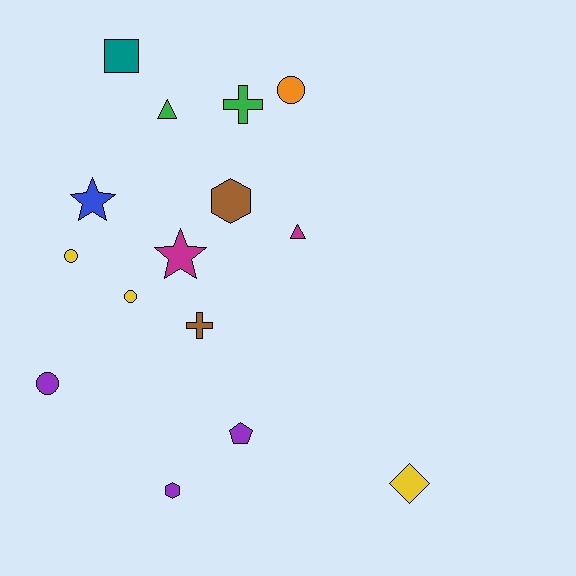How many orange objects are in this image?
There is 1 orange object.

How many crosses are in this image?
There are 2 crosses.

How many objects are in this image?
There are 15 objects.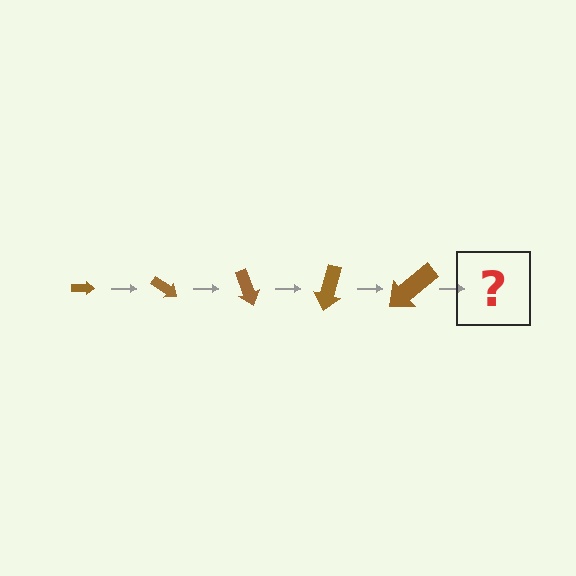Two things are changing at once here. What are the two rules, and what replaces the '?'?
The two rules are that the arrow grows larger each step and it rotates 35 degrees each step. The '?' should be an arrow, larger than the previous one and rotated 175 degrees from the start.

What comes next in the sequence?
The next element should be an arrow, larger than the previous one and rotated 175 degrees from the start.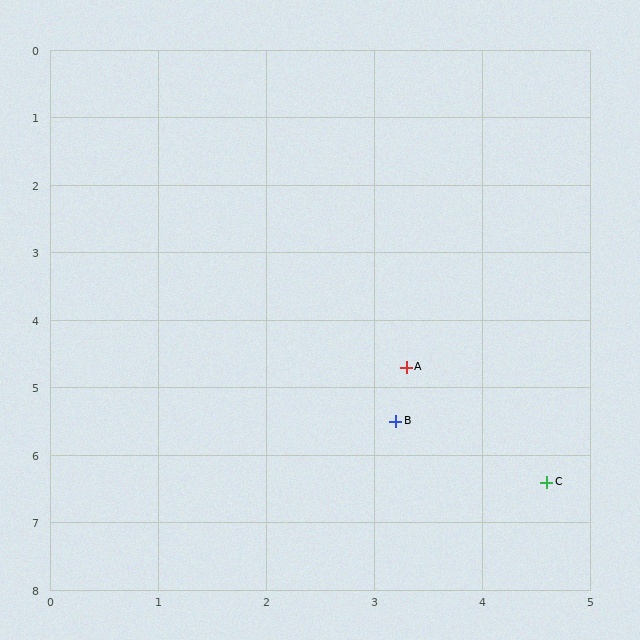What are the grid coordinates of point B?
Point B is at approximately (3.2, 5.5).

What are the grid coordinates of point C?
Point C is at approximately (4.6, 6.4).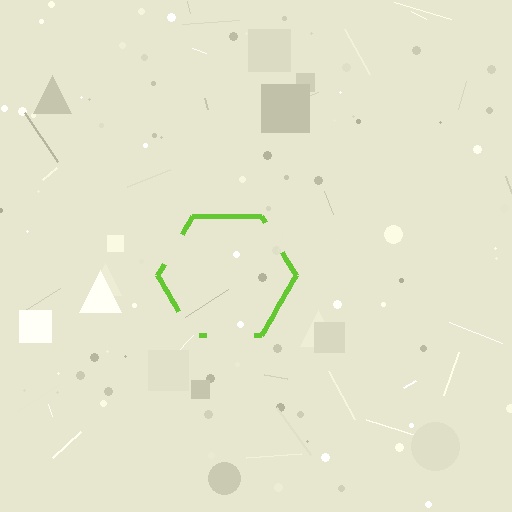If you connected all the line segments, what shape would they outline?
They would outline a hexagon.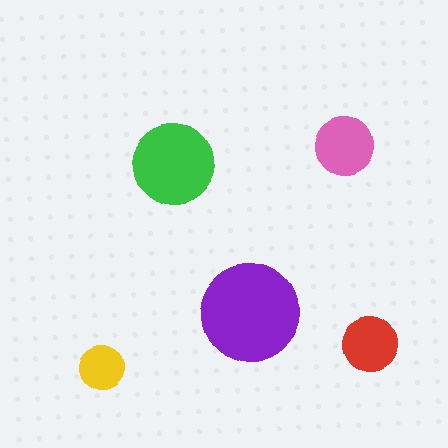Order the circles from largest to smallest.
the purple one, the green one, the pink one, the red one, the yellow one.